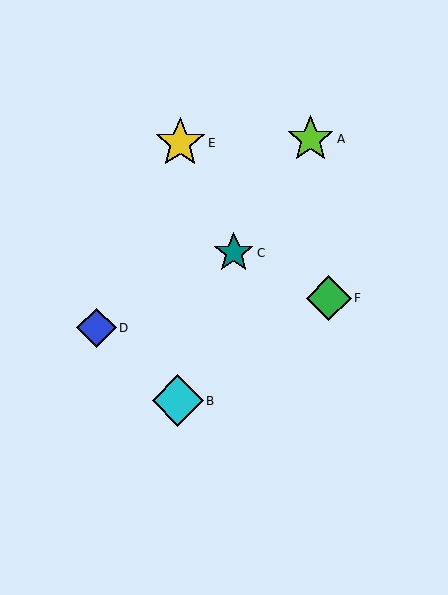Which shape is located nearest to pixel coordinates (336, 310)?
The green diamond (labeled F) at (329, 298) is nearest to that location.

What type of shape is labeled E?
Shape E is a yellow star.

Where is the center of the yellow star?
The center of the yellow star is at (180, 143).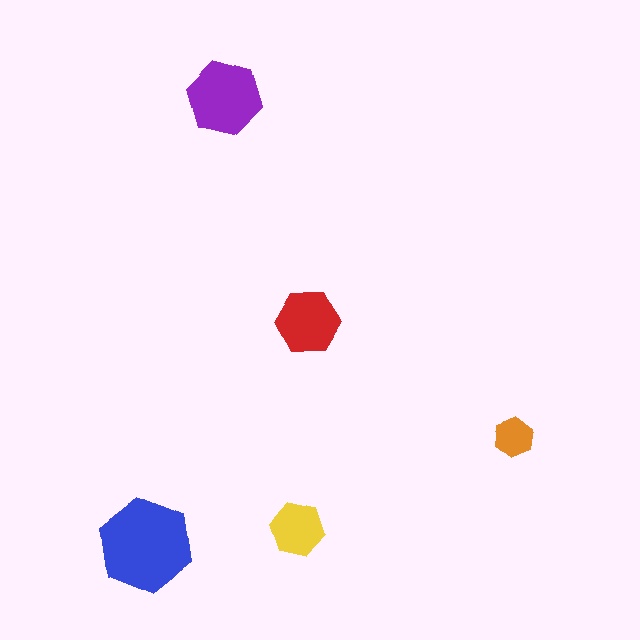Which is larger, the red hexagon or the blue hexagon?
The blue one.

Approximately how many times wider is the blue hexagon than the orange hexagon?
About 2.5 times wider.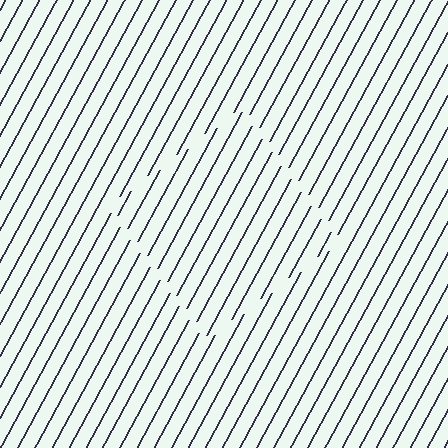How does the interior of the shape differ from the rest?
The interior of the shape contains the same grating, shifted by half a period — the contour is defined by the phase discontinuity where line-ends from the inner and outer gratings abut.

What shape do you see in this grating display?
An illusory square. The interior of the shape contains the same grating, shifted by half a period — the contour is defined by the phase discontinuity where line-ends from the inner and outer gratings abut.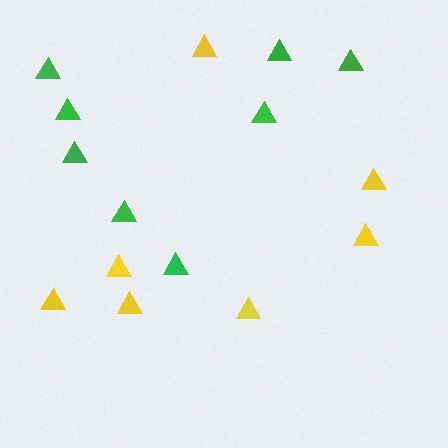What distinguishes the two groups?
There are 2 groups: one group of yellow triangles (7) and one group of green triangles (8).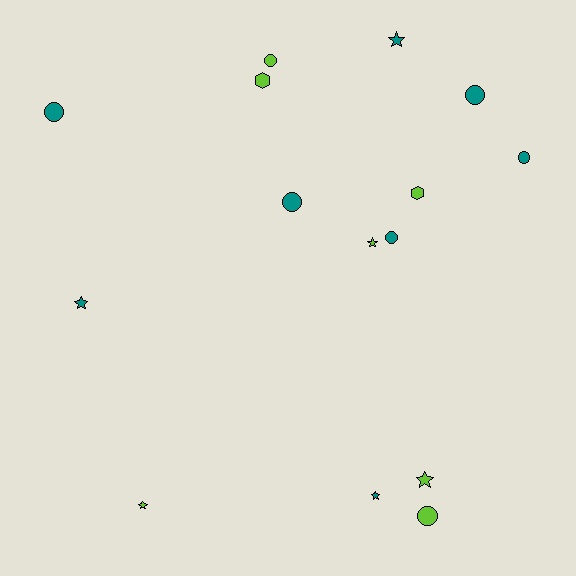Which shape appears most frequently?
Circle, with 7 objects.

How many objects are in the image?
There are 15 objects.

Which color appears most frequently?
Teal, with 8 objects.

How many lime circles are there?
There are 2 lime circles.